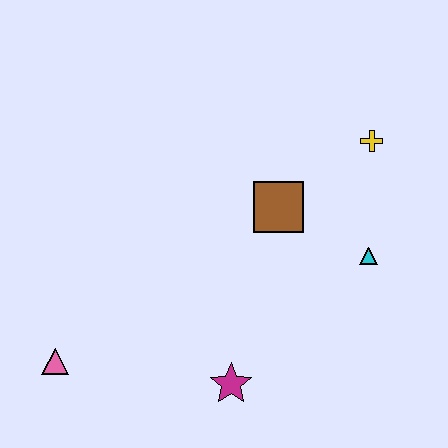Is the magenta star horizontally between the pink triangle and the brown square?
Yes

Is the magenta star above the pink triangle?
No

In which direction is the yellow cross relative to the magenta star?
The yellow cross is above the magenta star.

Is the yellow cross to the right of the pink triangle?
Yes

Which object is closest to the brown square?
The cyan triangle is closest to the brown square.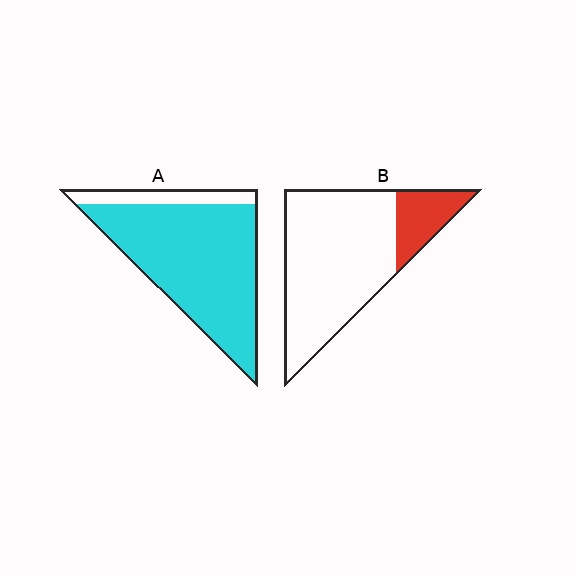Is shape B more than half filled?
No.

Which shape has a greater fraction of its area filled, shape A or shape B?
Shape A.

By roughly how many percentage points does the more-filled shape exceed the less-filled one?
By roughly 65 percentage points (A over B).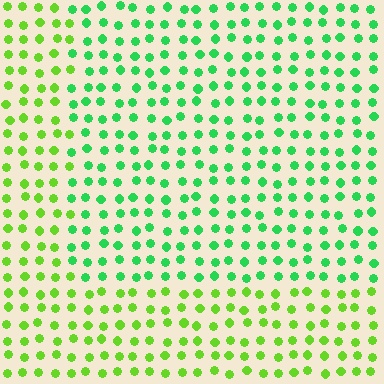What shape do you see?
I see a rectangle.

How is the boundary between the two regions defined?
The boundary is defined purely by a slight shift in hue (about 37 degrees). Spacing, size, and orientation are identical on both sides.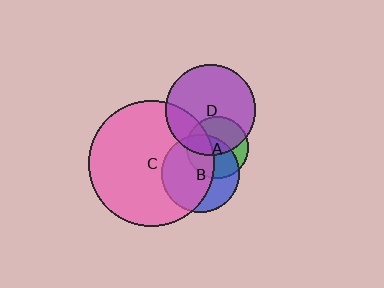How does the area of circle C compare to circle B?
Approximately 2.6 times.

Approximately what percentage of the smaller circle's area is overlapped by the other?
Approximately 55%.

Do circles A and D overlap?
Yes.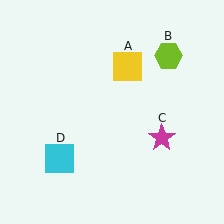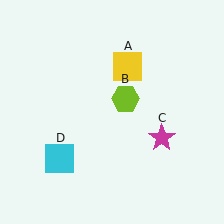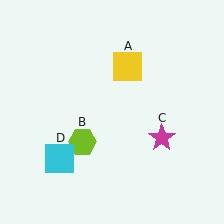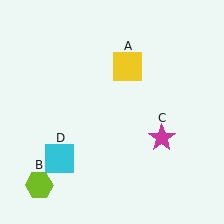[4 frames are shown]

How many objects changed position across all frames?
1 object changed position: lime hexagon (object B).